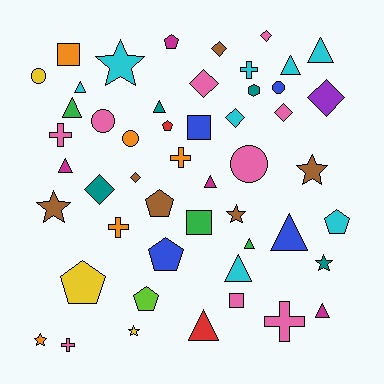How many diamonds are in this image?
There are 8 diamonds.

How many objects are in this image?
There are 50 objects.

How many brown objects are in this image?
There are 6 brown objects.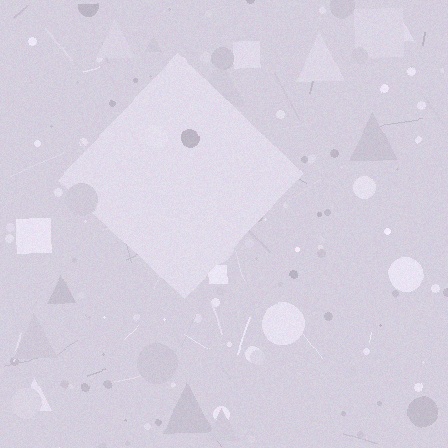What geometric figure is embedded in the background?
A diamond is embedded in the background.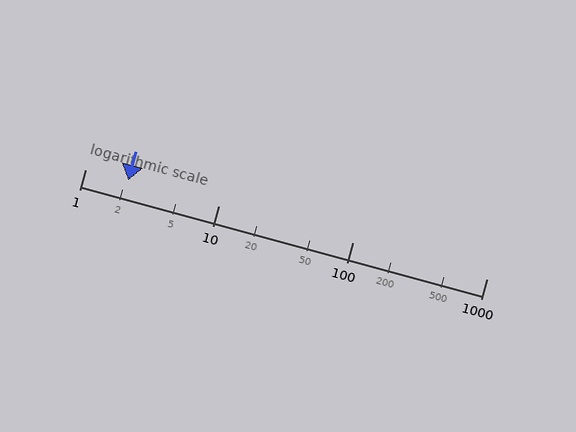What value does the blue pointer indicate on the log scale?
The pointer indicates approximately 2.1.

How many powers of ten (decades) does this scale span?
The scale spans 3 decades, from 1 to 1000.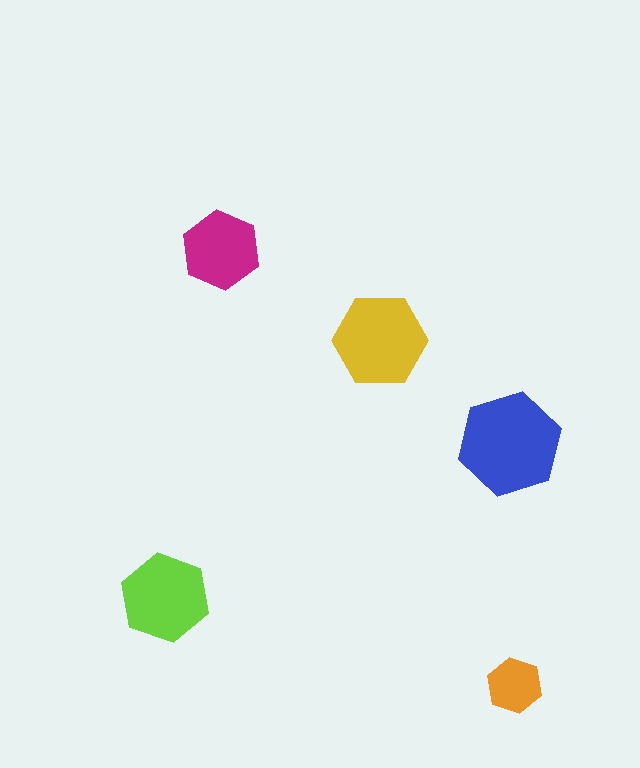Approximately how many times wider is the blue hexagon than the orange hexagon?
About 2 times wider.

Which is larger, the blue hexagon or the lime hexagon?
The blue one.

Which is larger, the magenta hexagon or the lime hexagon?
The lime one.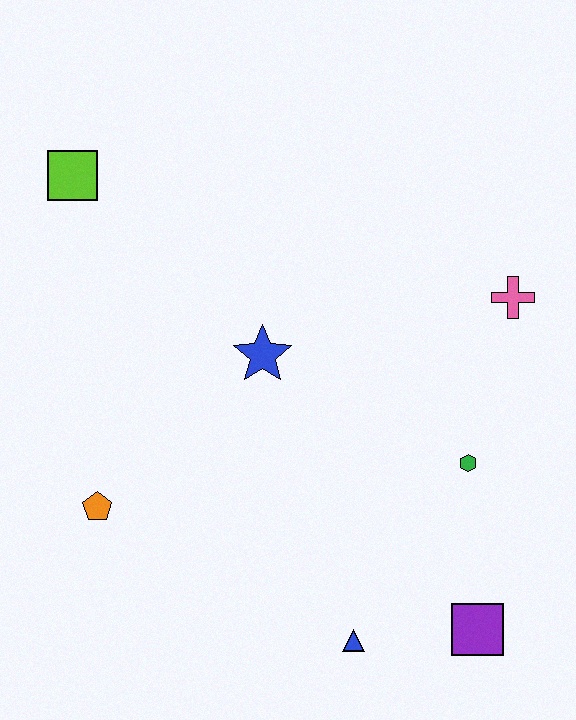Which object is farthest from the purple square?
The lime square is farthest from the purple square.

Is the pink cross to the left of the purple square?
No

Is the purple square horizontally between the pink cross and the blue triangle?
Yes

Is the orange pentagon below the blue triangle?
No